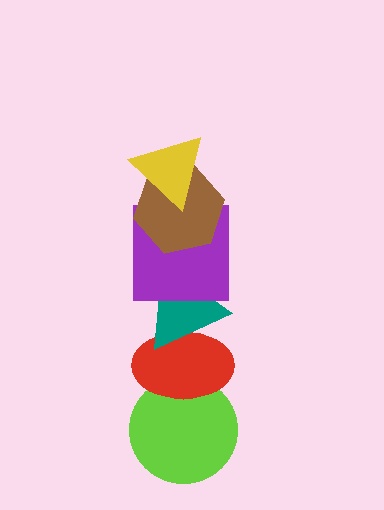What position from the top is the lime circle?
The lime circle is 6th from the top.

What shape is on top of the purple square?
The brown hexagon is on top of the purple square.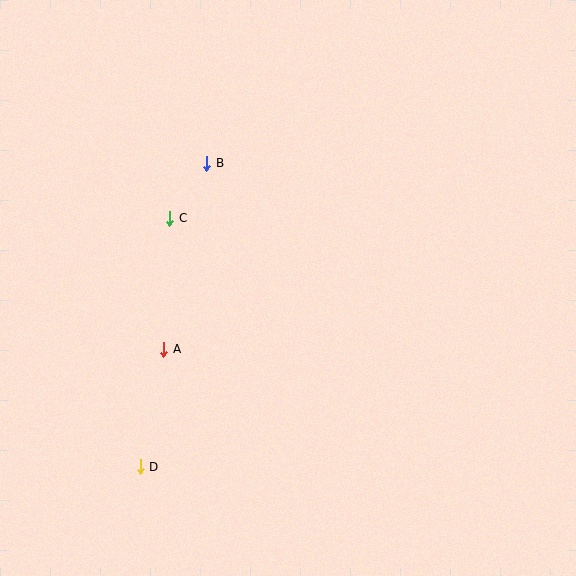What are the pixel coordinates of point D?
Point D is at (140, 467).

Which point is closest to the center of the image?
Point C at (170, 218) is closest to the center.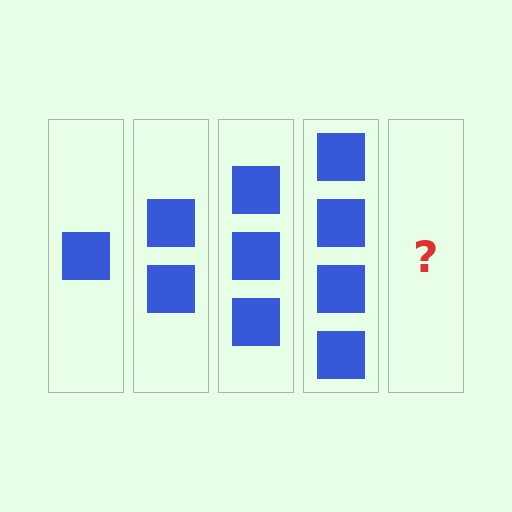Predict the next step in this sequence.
The next step is 5 squares.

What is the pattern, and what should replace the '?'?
The pattern is that each step adds one more square. The '?' should be 5 squares.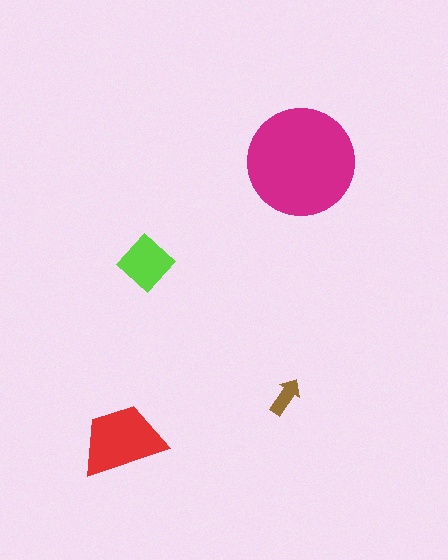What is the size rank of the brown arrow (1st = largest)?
4th.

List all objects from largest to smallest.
The magenta circle, the red trapezoid, the lime diamond, the brown arrow.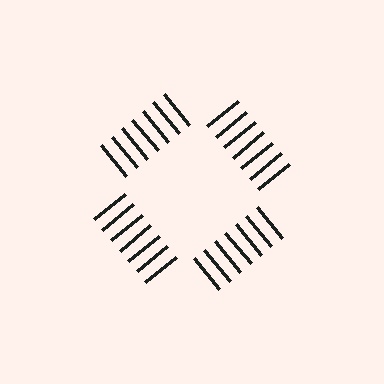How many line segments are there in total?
28 — 7 along each of the 4 edges.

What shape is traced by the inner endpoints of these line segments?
An illusory square — the line segments terminate on its edges but no continuous stroke is drawn.